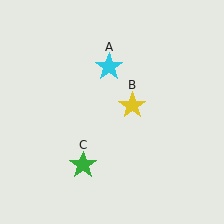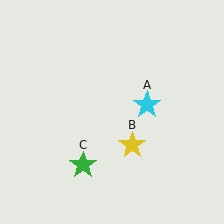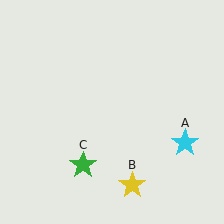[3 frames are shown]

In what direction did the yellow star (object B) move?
The yellow star (object B) moved down.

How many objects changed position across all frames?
2 objects changed position: cyan star (object A), yellow star (object B).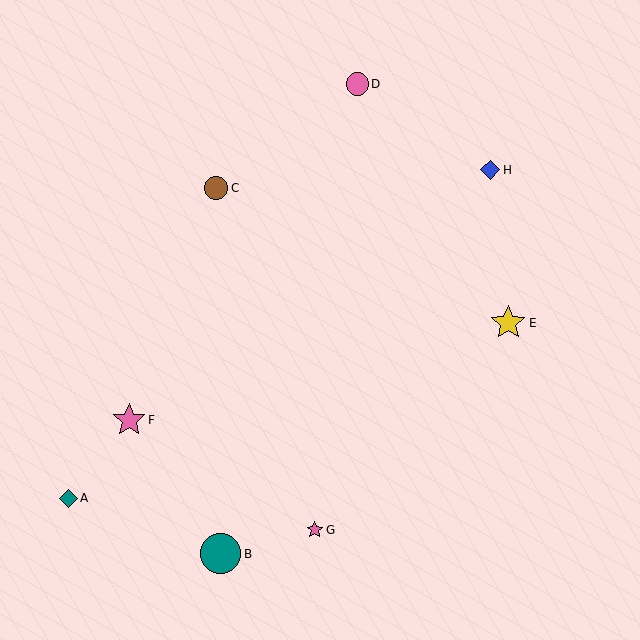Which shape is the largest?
The teal circle (labeled B) is the largest.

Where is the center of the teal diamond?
The center of the teal diamond is at (69, 498).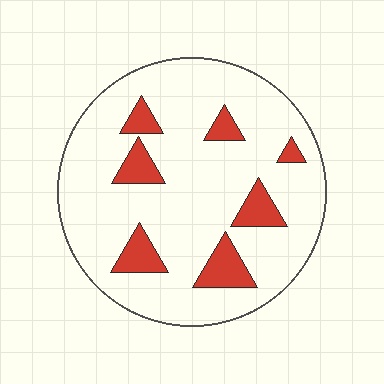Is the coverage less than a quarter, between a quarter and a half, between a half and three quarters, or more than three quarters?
Less than a quarter.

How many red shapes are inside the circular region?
7.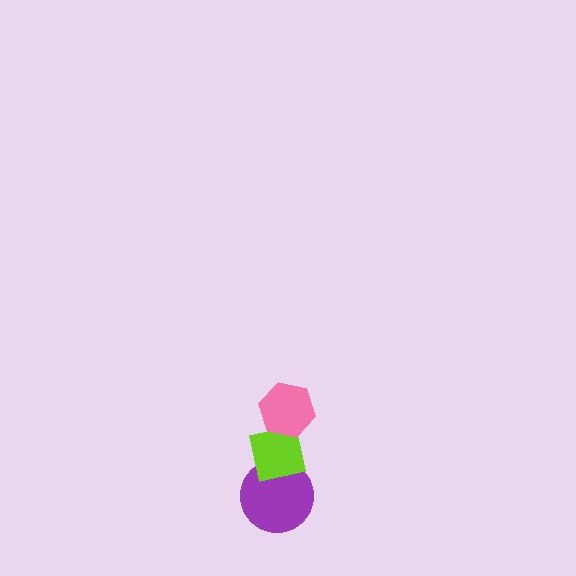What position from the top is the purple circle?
The purple circle is 3rd from the top.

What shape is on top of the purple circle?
The lime square is on top of the purple circle.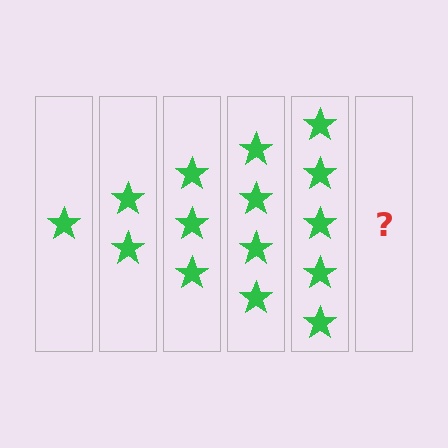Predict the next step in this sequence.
The next step is 6 stars.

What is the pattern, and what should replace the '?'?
The pattern is that each step adds one more star. The '?' should be 6 stars.